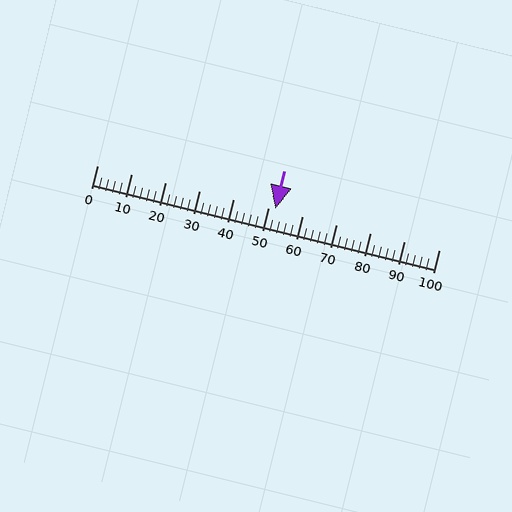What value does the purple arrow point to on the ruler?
The purple arrow points to approximately 52.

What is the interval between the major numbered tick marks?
The major tick marks are spaced 10 units apart.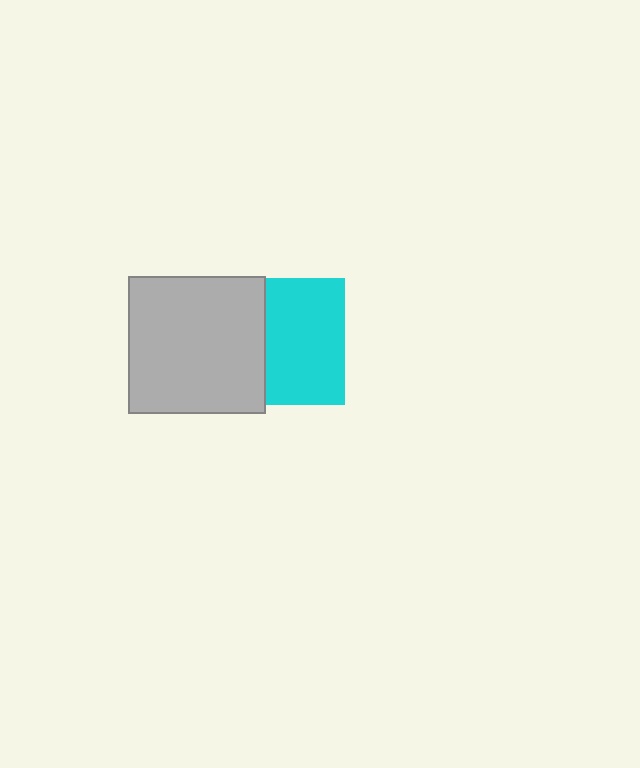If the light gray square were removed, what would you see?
You would see the complete cyan square.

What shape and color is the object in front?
The object in front is a light gray square.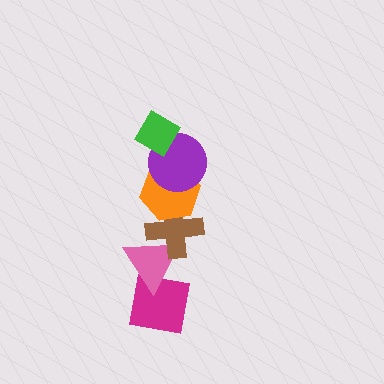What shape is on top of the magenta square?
The pink triangle is on top of the magenta square.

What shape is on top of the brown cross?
The orange hexagon is on top of the brown cross.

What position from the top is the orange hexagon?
The orange hexagon is 3rd from the top.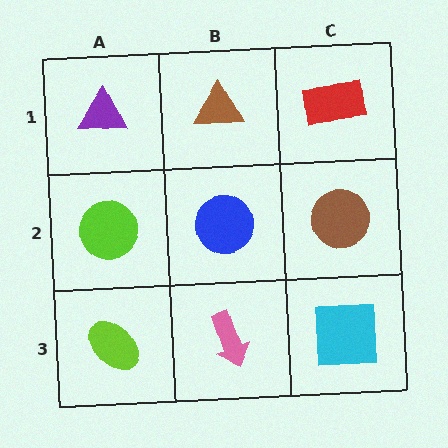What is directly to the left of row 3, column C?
A pink arrow.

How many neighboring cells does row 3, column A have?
2.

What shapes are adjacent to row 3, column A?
A lime circle (row 2, column A), a pink arrow (row 3, column B).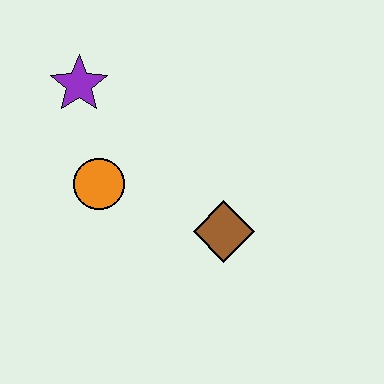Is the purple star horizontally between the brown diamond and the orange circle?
No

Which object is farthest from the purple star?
The brown diamond is farthest from the purple star.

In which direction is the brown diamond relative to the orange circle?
The brown diamond is to the right of the orange circle.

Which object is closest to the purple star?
The orange circle is closest to the purple star.